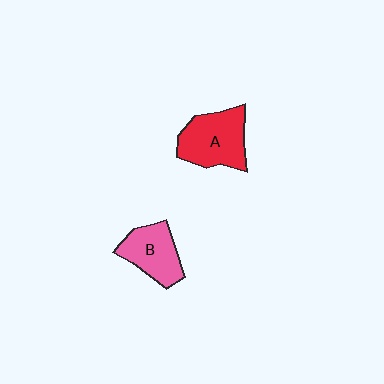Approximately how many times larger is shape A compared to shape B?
Approximately 1.3 times.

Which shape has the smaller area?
Shape B (pink).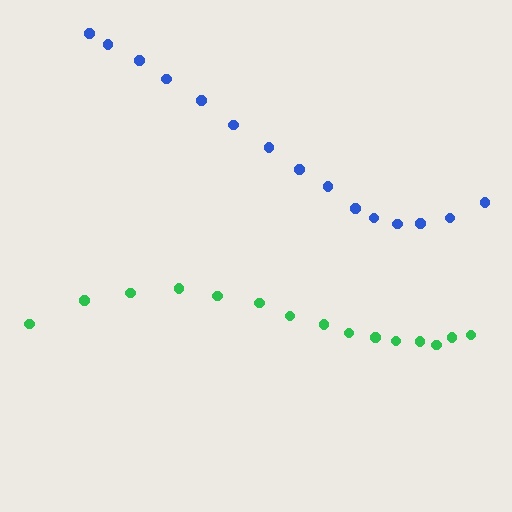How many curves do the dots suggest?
There are 2 distinct paths.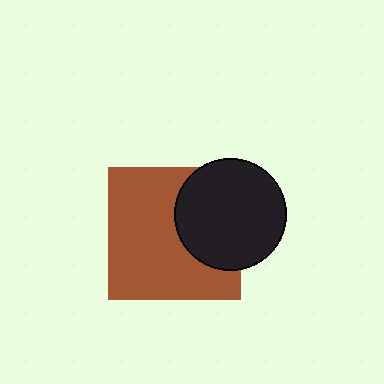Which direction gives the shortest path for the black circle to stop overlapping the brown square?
Moving right gives the shortest separation.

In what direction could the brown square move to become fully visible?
The brown square could move left. That would shift it out from behind the black circle entirely.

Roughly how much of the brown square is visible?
Most of it is visible (roughly 66%).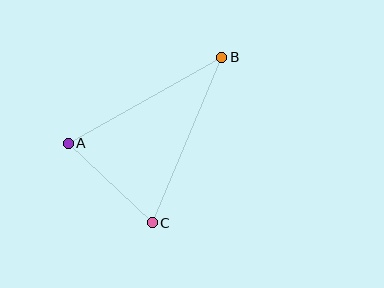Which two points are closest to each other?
Points A and C are closest to each other.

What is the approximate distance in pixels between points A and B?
The distance between A and B is approximately 176 pixels.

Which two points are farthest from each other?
Points B and C are farthest from each other.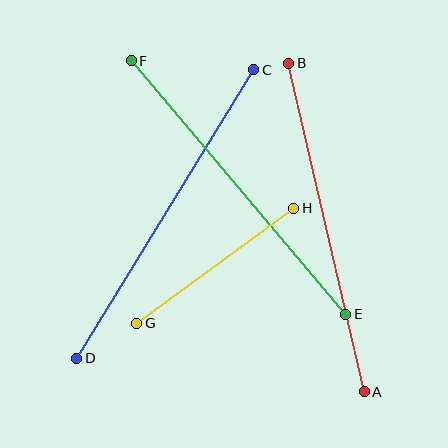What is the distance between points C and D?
The distance is approximately 339 pixels.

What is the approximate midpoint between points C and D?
The midpoint is at approximately (165, 214) pixels.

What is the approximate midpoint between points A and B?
The midpoint is at approximately (326, 227) pixels.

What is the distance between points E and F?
The distance is approximately 332 pixels.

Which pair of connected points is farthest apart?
Points C and D are farthest apart.